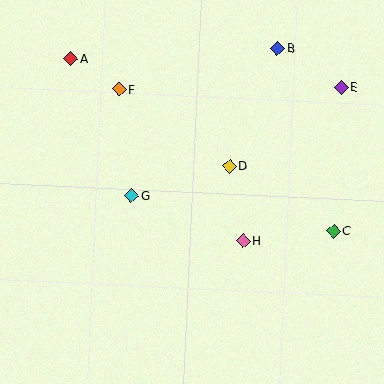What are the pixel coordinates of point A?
Point A is at (71, 58).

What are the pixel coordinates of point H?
Point H is at (243, 241).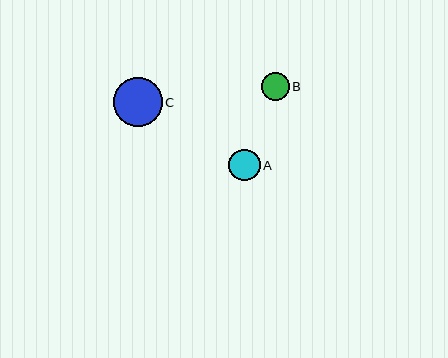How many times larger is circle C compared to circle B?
Circle C is approximately 1.7 times the size of circle B.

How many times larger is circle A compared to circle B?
Circle A is approximately 1.1 times the size of circle B.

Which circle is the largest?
Circle C is the largest with a size of approximately 48 pixels.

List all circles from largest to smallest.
From largest to smallest: C, A, B.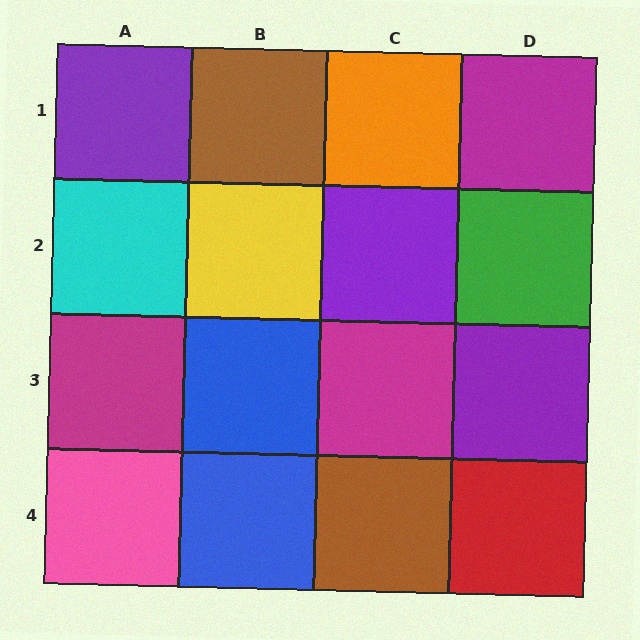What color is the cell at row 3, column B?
Blue.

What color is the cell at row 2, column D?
Green.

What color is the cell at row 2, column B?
Yellow.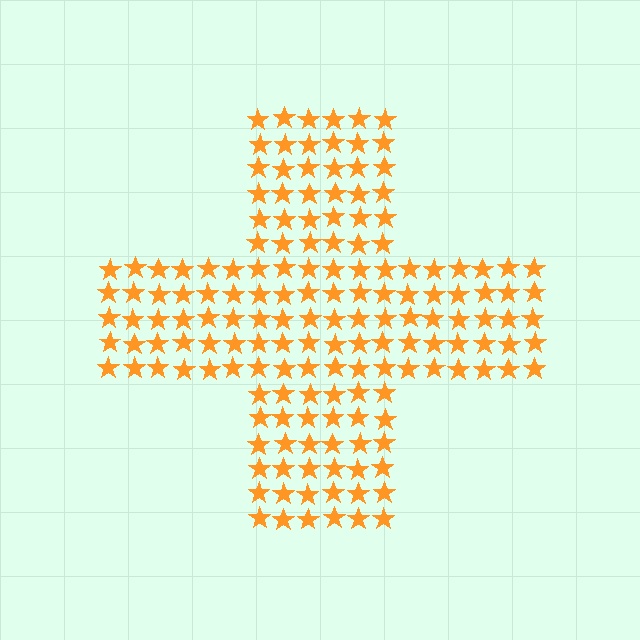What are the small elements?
The small elements are stars.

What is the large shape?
The large shape is a cross.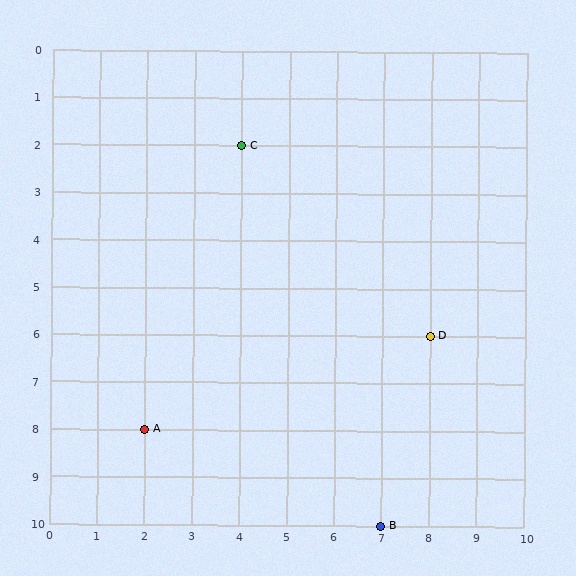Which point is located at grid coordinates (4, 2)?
Point C is at (4, 2).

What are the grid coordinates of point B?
Point B is at grid coordinates (7, 10).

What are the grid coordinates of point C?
Point C is at grid coordinates (4, 2).